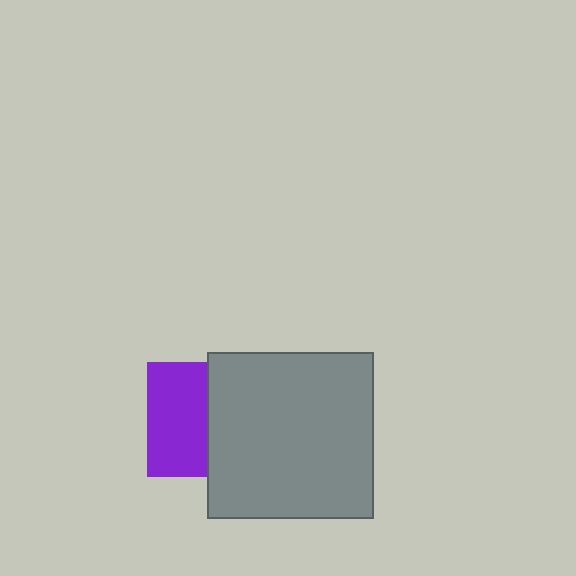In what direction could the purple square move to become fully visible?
The purple square could move left. That would shift it out from behind the gray square entirely.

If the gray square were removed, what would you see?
You would see the complete purple square.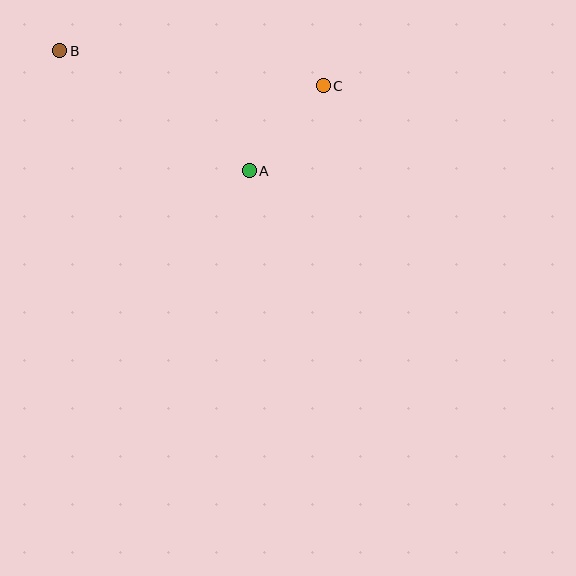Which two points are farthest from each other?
Points B and C are farthest from each other.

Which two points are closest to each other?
Points A and C are closest to each other.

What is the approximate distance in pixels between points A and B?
The distance between A and B is approximately 224 pixels.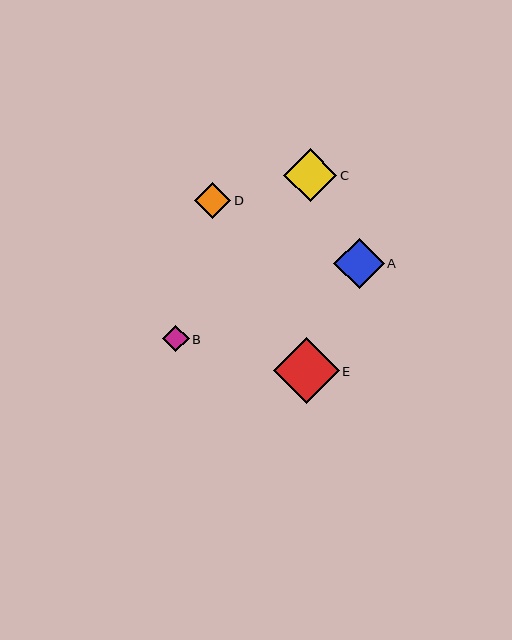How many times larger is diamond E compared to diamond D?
Diamond E is approximately 1.8 times the size of diamond D.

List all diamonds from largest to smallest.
From largest to smallest: E, C, A, D, B.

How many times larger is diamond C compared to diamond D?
Diamond C is approximately 1.5 times the size of diamond D.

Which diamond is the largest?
Diamond E is the largest with a size of approximately 66 pixels.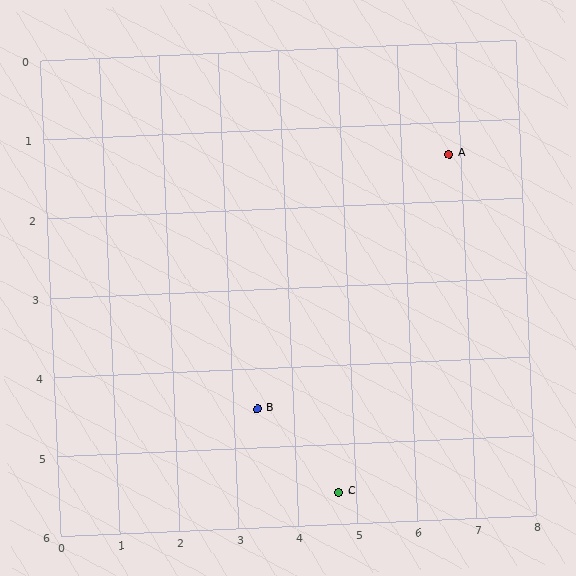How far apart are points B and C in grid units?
Points B and C are about 1.7 grid units apart.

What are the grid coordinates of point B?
Point B is at approximately (3.4, 4.5).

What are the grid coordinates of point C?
Point C is at approximately (4.7, 5.6).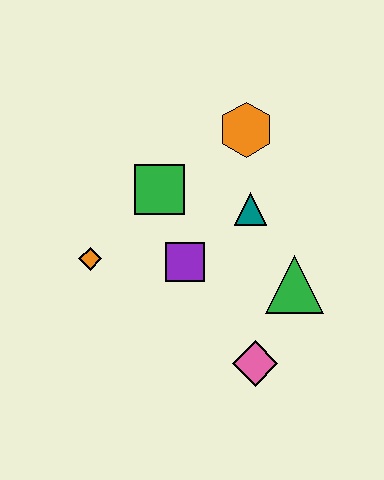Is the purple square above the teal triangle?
No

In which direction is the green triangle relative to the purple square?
The green triangle is to the right of the purple square.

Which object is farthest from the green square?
The pink diamond is farthest from the green square.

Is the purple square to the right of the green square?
Yes